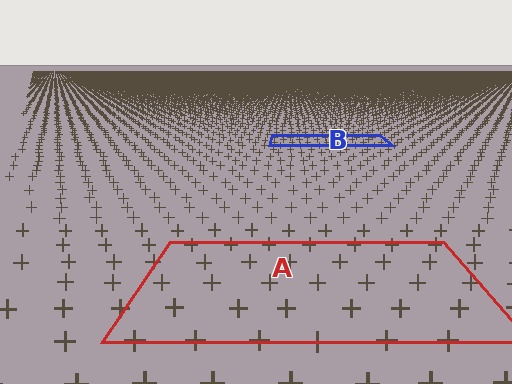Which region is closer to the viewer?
Region A is closer. The texture elements there are larger and more spread out.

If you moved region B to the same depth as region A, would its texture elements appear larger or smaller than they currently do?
They would appear larger. At a closer depth, the same texture elements are projected at a bigger on-screen size.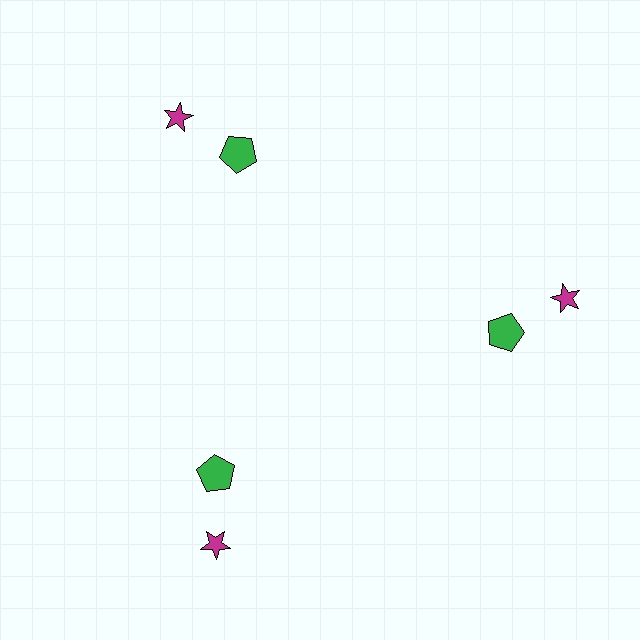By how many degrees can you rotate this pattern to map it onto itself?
The pattern maps onto itself every 120 degrees of rotation.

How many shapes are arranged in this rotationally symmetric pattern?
There are 6 shapes, arranged in 3 groups of 2.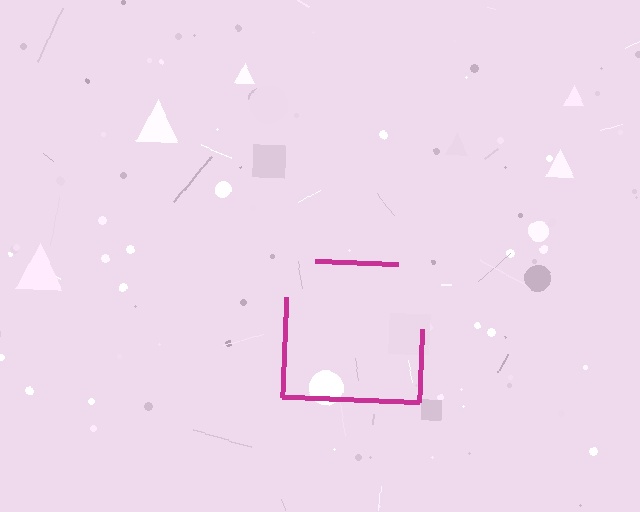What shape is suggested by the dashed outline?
The dashed outline suggests a square.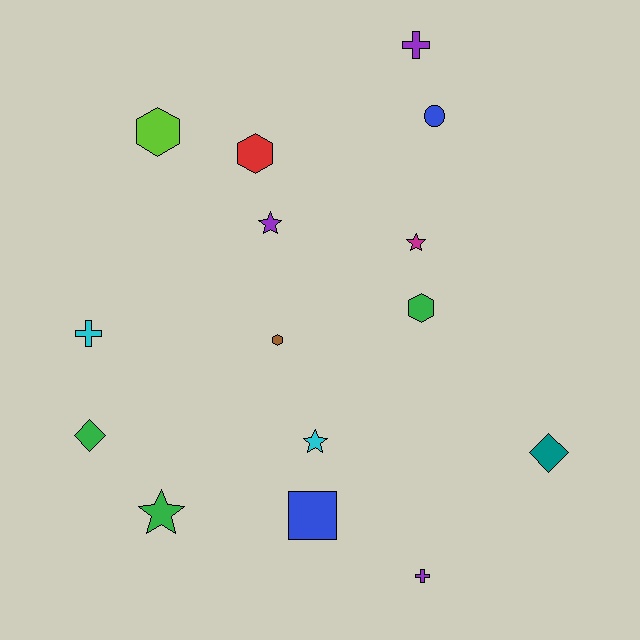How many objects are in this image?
There are 15 objects.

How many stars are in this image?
There are 4 stars.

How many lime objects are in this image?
There is 1 lime object.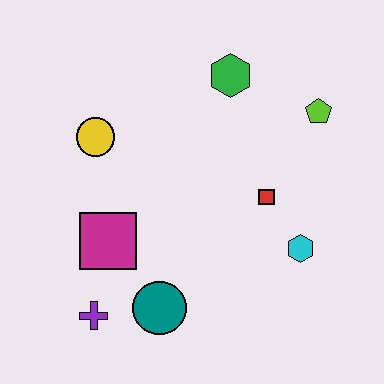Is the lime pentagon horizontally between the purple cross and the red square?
No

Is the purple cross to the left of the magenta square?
Yes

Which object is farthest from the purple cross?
The lime pentagon is farthest from the purple cross.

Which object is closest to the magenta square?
The purple cross is closest to the magenta square.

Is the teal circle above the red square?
No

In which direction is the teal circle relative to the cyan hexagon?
The teal circle is to the left of the cyan hexagon.